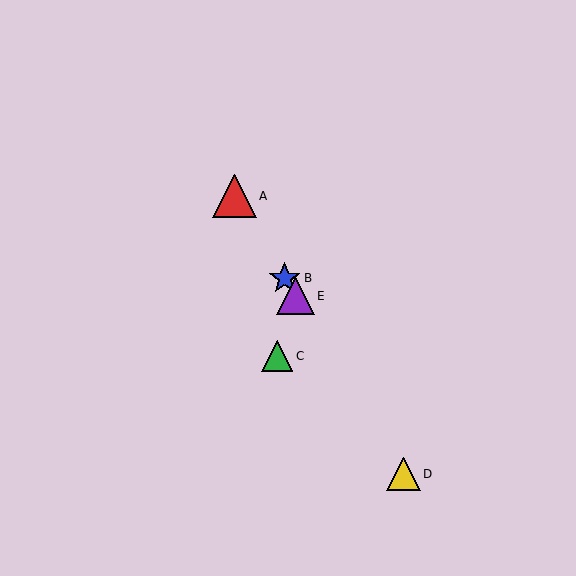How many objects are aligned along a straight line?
4 objects (A, B, D, E) are aligned along a straight line.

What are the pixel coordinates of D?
Object D is at (404, 474).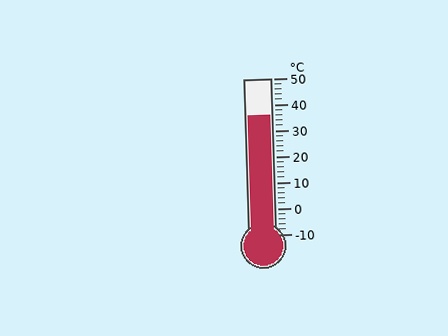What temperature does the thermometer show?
The thermometer shows approximately 36°C.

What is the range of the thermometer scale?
The thermometer scale ranges from -10°C to 50°C.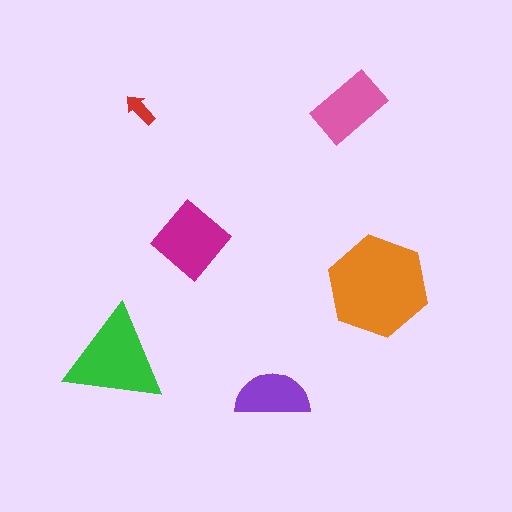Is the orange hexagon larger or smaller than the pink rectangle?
Larger.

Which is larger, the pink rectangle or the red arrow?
The pink rectangle.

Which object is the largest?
The orange hexagon.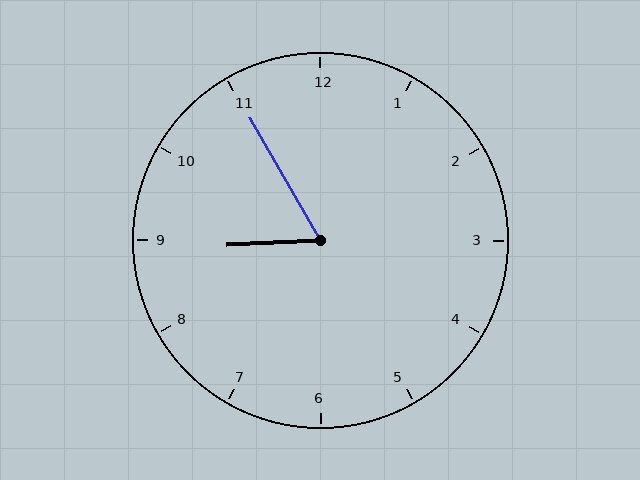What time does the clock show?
8:55.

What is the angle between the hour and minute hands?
Approximately 62 degrees.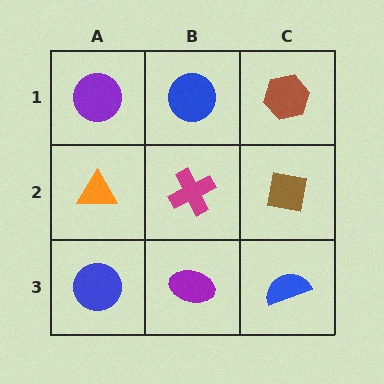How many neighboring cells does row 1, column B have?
3.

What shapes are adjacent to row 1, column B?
A magenta cross (row 2, column B), a purple circle (row 1, column A), a brown hexagon (row 1, column C).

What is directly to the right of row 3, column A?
A purple ellipse.